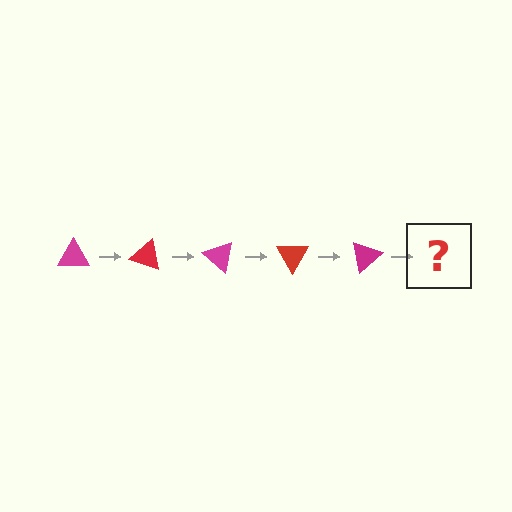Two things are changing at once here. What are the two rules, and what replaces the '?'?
The two rules are that it rotates 20 degrees each step and the color cycles through magenta and red. The '?' should be a red triangle, rotated 100 degrees from the start.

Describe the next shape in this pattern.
It should be a red triangle, rotated 100 degrees from the start.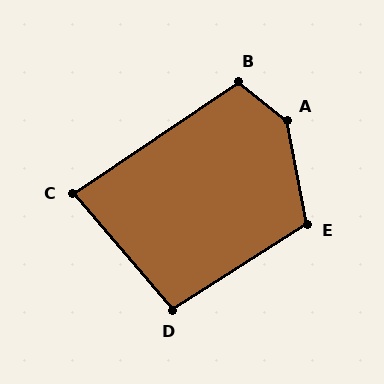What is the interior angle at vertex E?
Approximately 112 degrees (obtuse).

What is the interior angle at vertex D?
Approximately 98 degrees (obtuse).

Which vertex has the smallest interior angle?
C, at approximately 83 degrees.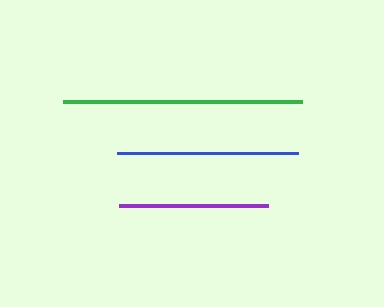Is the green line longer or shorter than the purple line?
The green line is longer than the purple line.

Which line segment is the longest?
The green line is the longest at approximately 239 pixels.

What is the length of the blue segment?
The blue segment is approximately 180 pixels long.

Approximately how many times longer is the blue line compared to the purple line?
The blue line is approximately 1.2 times the length of the purple line.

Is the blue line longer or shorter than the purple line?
The blue line is longer than the purple line.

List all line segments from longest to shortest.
From longest to shortest: green, blue, purple.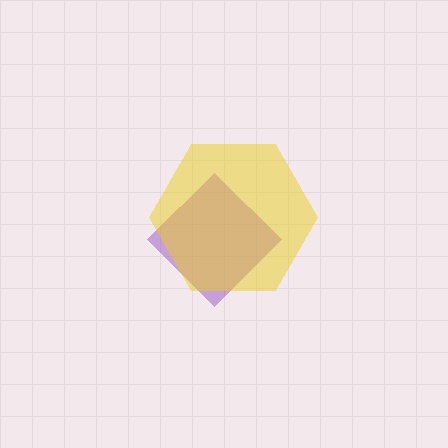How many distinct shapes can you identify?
There are 2 distinct shapes: a purple diamond, a yellow hexagon.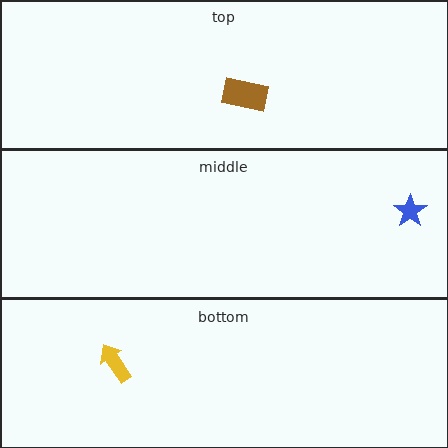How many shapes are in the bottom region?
1.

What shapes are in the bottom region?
The yellow arrow.